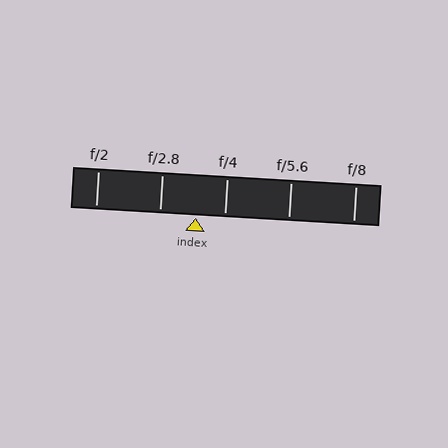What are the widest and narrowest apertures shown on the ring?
The widest aperture shown is f/2 and the narrowest is f/8.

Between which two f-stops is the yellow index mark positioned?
The index mark is between f/2.8 and f/4.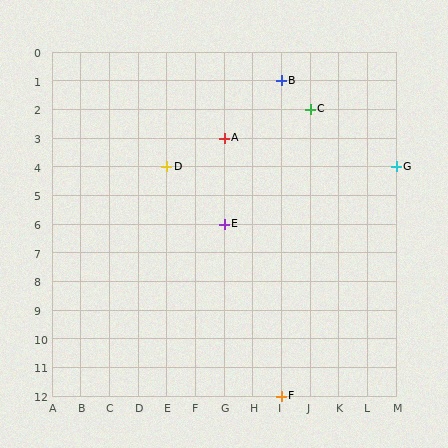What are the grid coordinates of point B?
Point B is at grid coordinates (I, 1).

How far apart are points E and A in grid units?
Points E and A are 3 rows apart.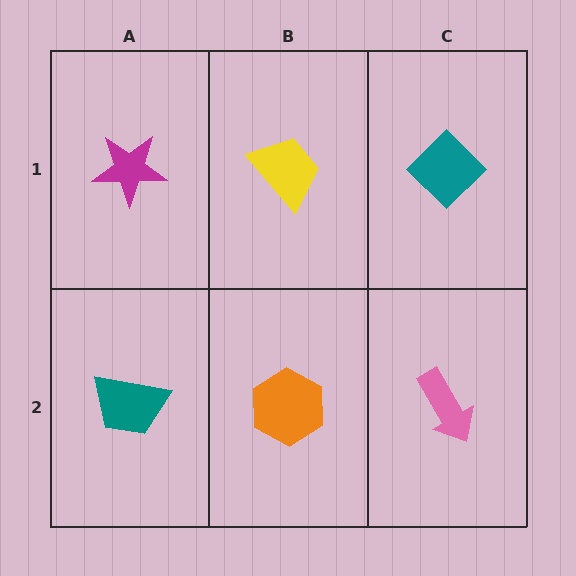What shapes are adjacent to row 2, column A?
A magenta star (row 1, column A), an orange hexagon (row 2, column B).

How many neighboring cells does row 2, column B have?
3.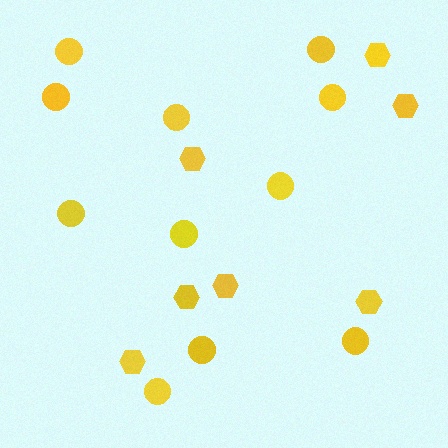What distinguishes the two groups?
There are 2 groups: one group of circles (11) and one group of hexagons (7).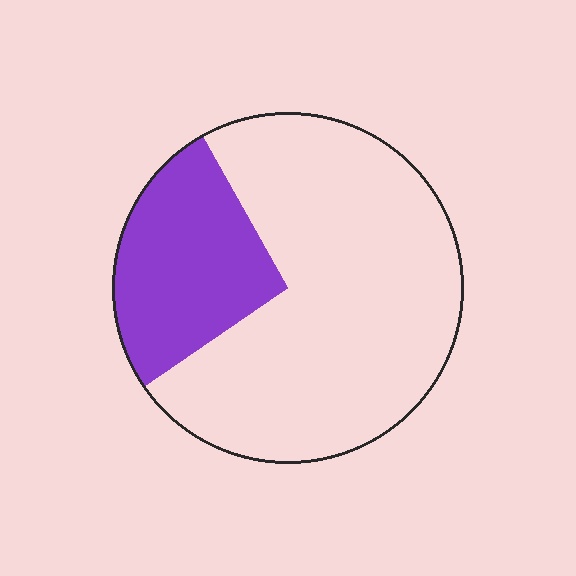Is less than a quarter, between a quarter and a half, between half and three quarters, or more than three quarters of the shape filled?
Between a quarter and a half.